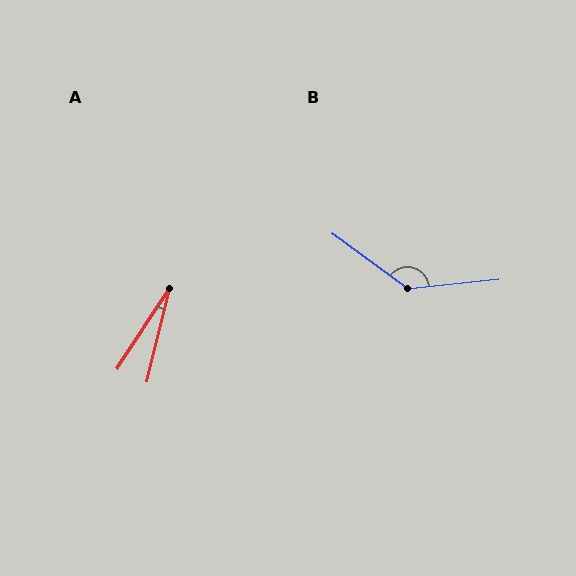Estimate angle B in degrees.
Approximately 138 degrees.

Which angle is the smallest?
A, at approximately 20 degrees.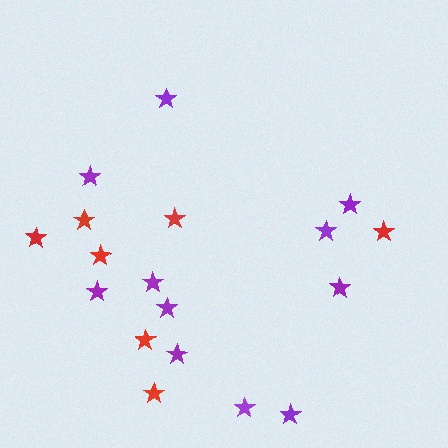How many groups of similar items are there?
There are 2 groups: one group of purple stars (11) and one group of red stars (7).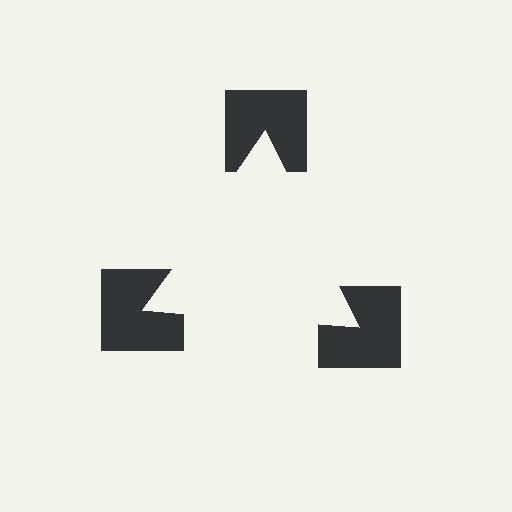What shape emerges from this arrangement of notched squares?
An illusory triangle — its edges are inferred from the aligned wedge cuts in the notched squares, not physically drawn.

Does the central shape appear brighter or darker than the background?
It typically appears slightly brighter than the background, even though no actual brightness change is drawn.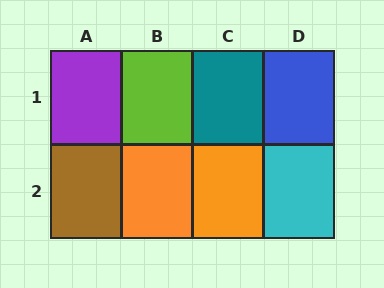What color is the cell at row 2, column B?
Orange.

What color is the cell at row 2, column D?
Cyan.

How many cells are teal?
1 cell is teal.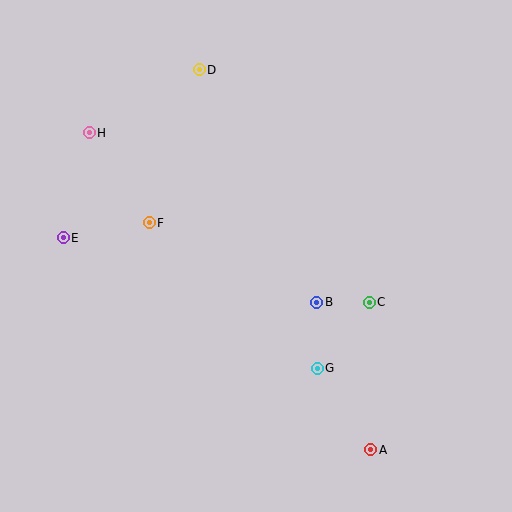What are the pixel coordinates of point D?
Point D is at (199, 70).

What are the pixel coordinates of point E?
Point E is at (63, 238).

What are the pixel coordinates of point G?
Point G is at (317, 368).